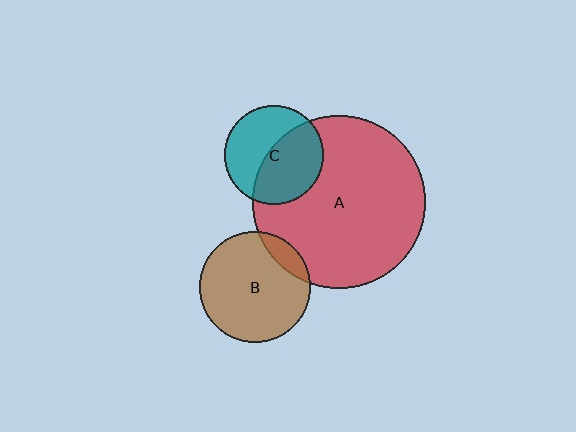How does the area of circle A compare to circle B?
Approximately 2.4 times.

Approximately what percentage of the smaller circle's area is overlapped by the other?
Approximately 50%.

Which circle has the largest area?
Circle A (red).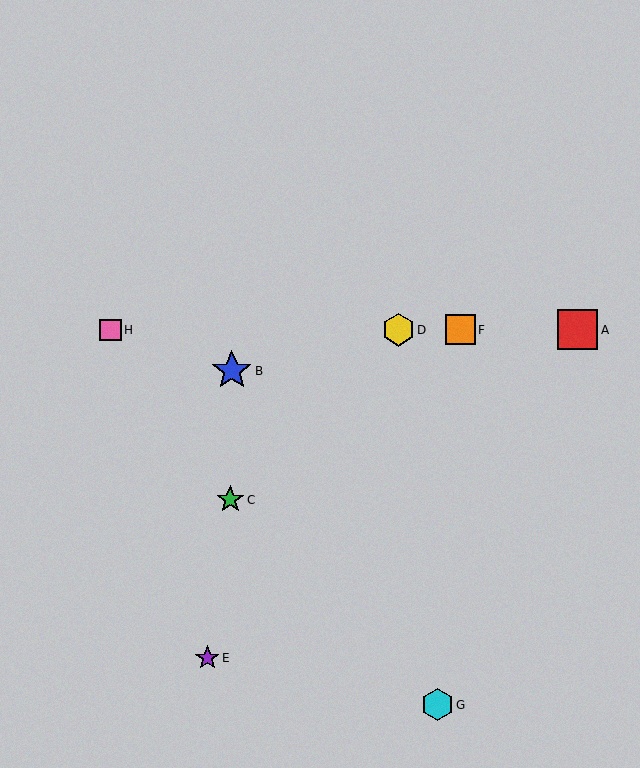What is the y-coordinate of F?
Object F is at y≈330.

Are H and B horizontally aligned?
No, H is at y≈330 and B is at y≈371.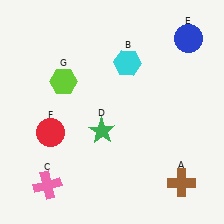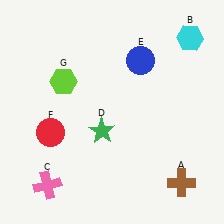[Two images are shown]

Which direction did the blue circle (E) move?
The blue circle (E) moved left.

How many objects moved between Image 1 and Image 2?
2 objects moved between the two images.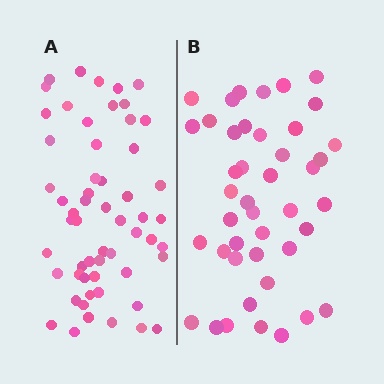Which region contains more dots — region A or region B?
Region A (the left region) has more dots.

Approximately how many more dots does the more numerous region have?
Region A has approximately 15 more dots than region B.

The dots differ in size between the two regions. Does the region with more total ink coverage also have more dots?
No. Region B has more total ink coverage because its dots are larger, but region A actually contains more individual dots. Total area can be misleading — the number of items is what matters here.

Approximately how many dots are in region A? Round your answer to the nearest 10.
About 60 dots. (The exact count is 57, which rounds to 60.)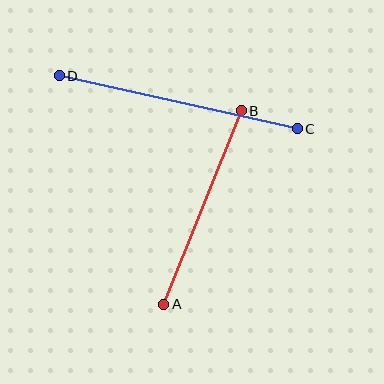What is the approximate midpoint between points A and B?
The midpoint is at approximately (203, 208) pixels.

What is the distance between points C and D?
The distance is approximately 244 pixels.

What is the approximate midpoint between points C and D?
The midpoint is at approximately (178, 102) pixels.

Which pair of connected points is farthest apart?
Points C and D are farthest apart.